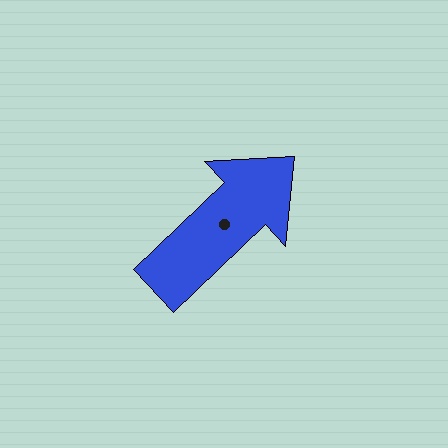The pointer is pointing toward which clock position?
Roughly 2 o'clock.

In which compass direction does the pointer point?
Northeast.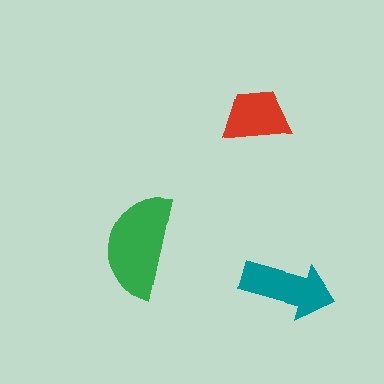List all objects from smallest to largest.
The red trapezoid, the teal arrow, the green semicircle.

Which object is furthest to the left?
The green semicircle is leftmost.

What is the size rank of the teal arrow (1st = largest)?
2nd.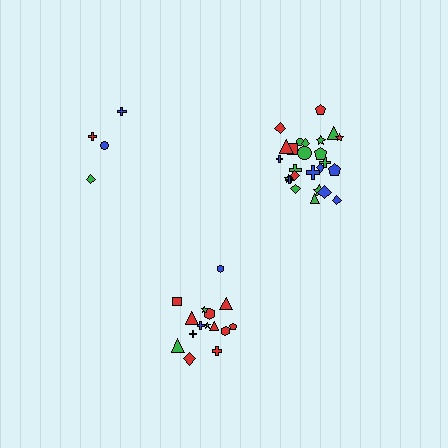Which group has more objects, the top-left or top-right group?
The top-right group.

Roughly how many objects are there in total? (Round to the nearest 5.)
Roughly 45 objects in total.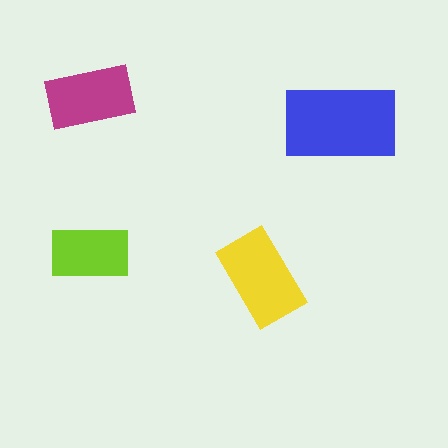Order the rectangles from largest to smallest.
the blue one, the yellow one, the magenta one, the lime one.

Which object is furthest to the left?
The magenta rectangle is leftmost.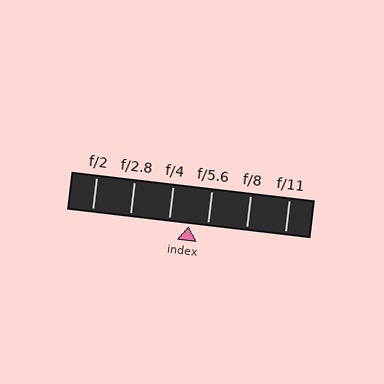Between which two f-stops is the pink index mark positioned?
The index mark is between f/4 and f/5.6.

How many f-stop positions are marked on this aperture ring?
There are 6 f-stop positions marked.